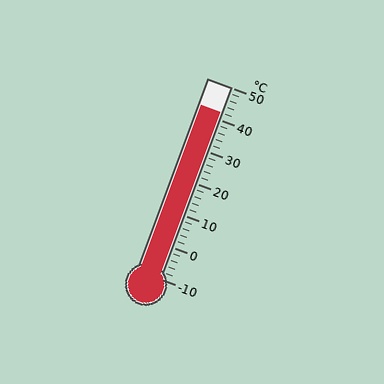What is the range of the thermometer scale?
The thermometer scale ranges from -10°C to 50°C.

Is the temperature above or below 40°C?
The temperature is above 40°C.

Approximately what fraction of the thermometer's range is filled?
The thermometer is filled to approximately 85% of its range.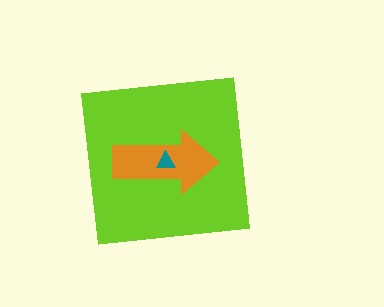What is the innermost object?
The teal triangle.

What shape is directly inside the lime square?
The orange arrow.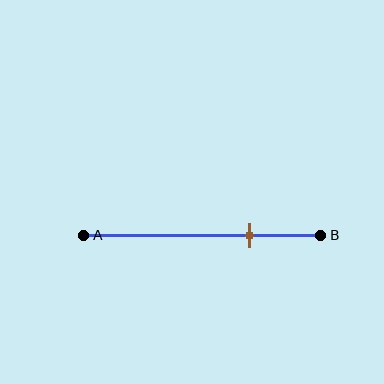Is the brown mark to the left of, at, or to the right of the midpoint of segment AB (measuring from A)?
The brown mark is to the right of the midpoint of segment AB.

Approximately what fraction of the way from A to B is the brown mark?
The brown mark is approximately 70% of the way from A to B.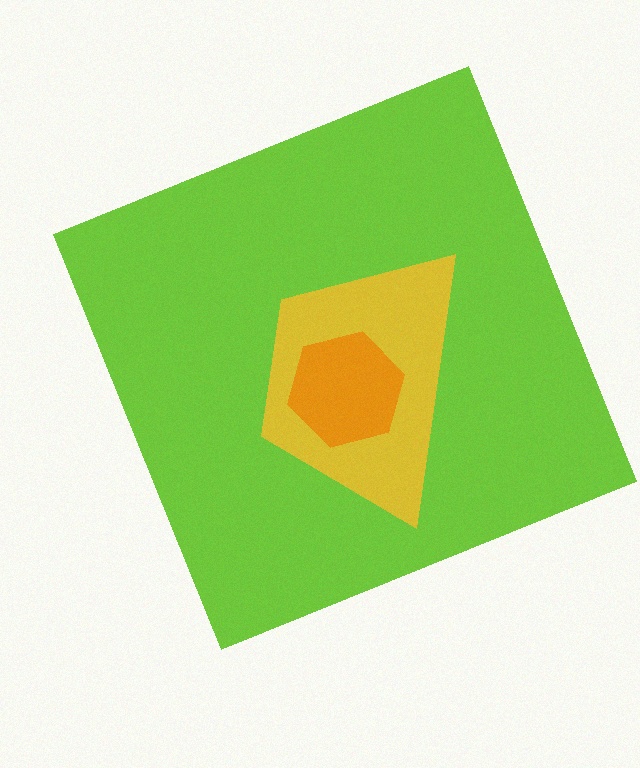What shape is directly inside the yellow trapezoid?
The orange hexagon.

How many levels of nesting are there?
3.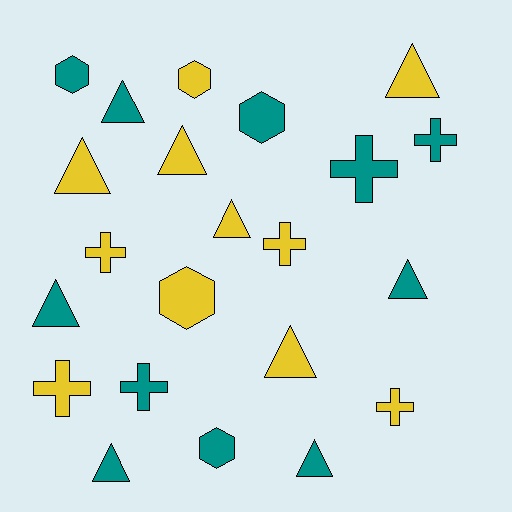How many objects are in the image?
There are 22 objects.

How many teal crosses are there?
There are 3 teal crosses.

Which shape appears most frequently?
Triangle, with 10 objects.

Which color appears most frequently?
Teal, with 11 objects.